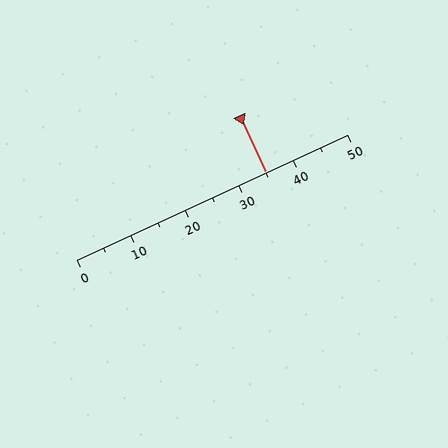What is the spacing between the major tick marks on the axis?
The major ticks are spaced 10 apart.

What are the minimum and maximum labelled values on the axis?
The axis runs from 0 to 50.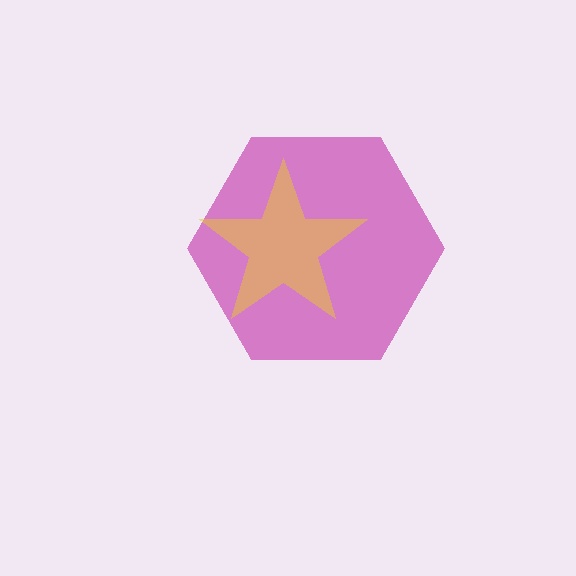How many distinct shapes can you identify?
There are 2 distinct shapes: a magenta hexagon, a yellow star.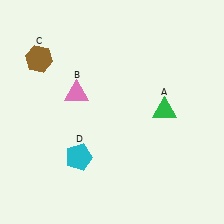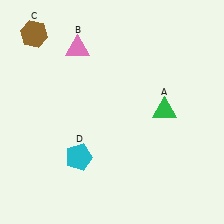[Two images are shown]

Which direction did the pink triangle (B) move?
The pink triangle (B) moved up.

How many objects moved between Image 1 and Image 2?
2 objects moved between the two images.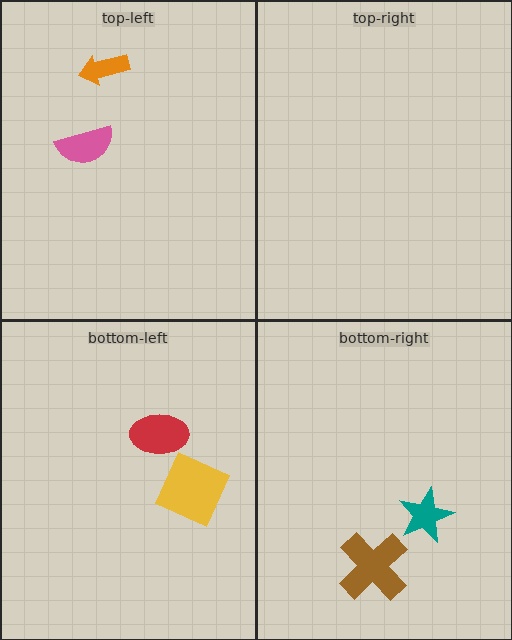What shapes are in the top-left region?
The pink semicircle, the orange arrow.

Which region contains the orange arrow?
The top-left region.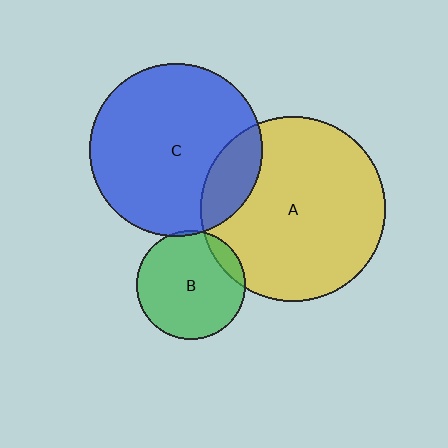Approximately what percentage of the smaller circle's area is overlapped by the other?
Approximately 10%.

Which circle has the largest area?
Circle A (yellow).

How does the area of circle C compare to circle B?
Approximately 2.5 times.